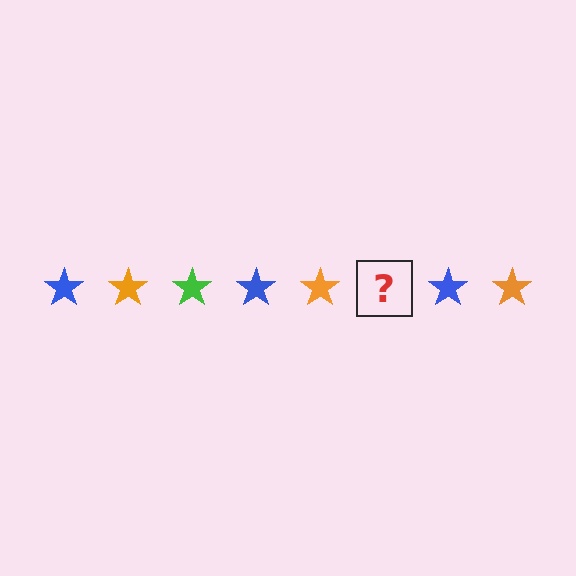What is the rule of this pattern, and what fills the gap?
The rule is that the pattern cycles through blue, orange, green stars. The gap should be filled with a green star.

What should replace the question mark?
The question mark should be replaced with a green star.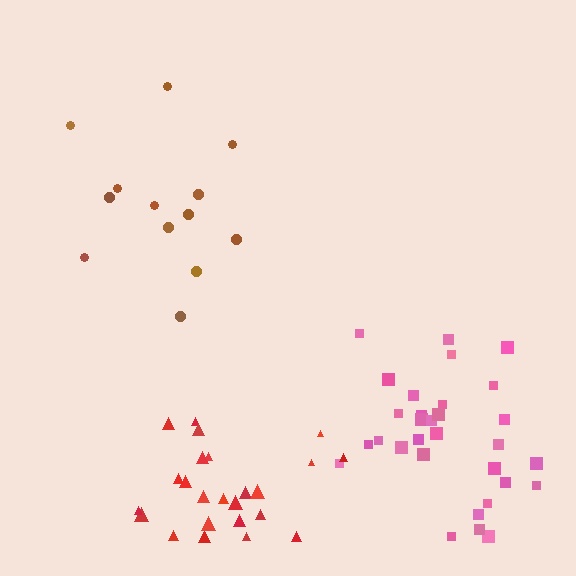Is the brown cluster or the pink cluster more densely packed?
Pink.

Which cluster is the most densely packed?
Pink.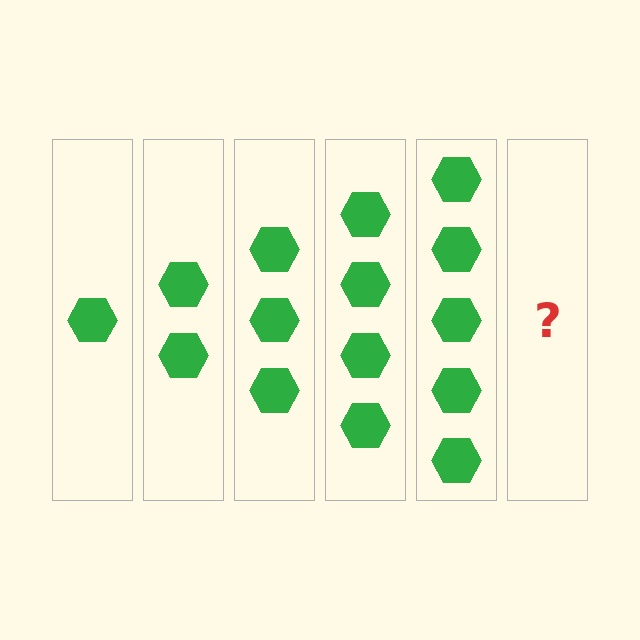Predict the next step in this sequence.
The next step is 6 hexagons.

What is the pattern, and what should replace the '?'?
The pattern is that each step adds one more hexagon. The '?' should be 6 hexagons.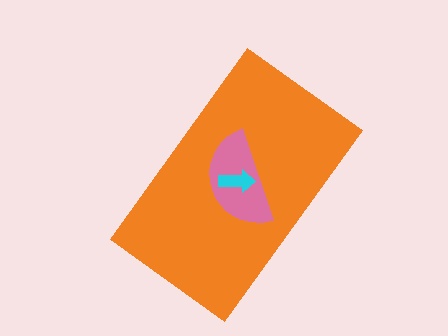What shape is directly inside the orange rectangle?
The pink semicircle.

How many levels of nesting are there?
3.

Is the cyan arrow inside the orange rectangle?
Yes.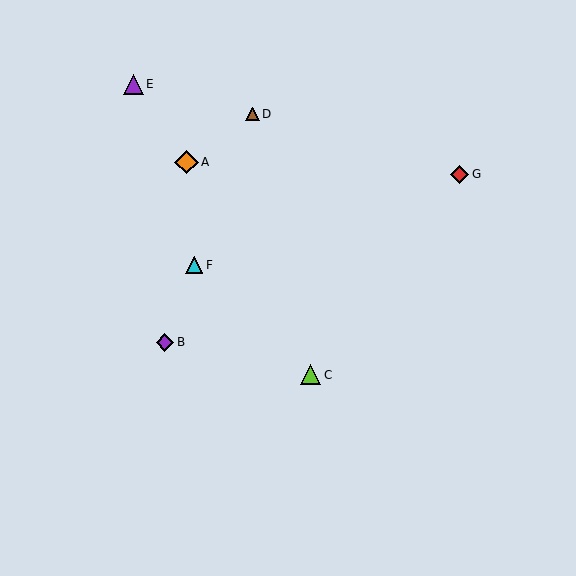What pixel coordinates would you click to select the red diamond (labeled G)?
Click at (460, 174) to select the red diamond G.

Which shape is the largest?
The orange diamond (labeled A) is the largest.